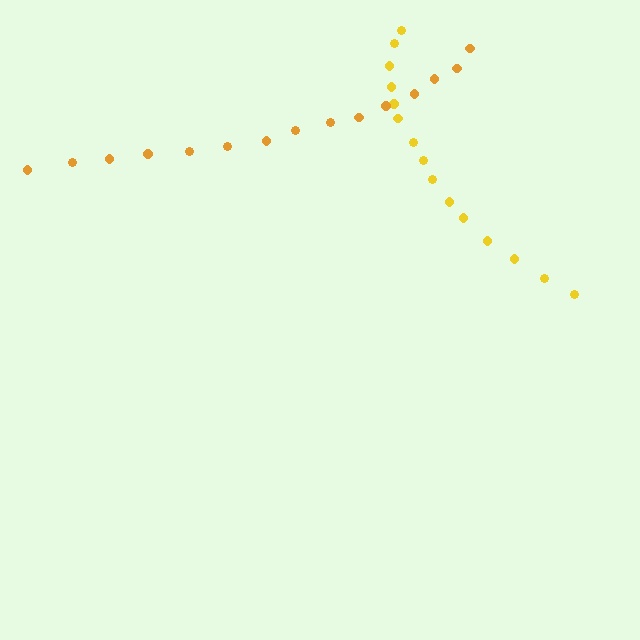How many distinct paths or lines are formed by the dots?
There are 2 distinct paths.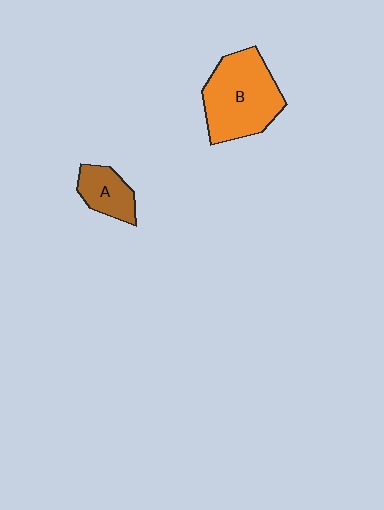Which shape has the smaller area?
Shape A (brown).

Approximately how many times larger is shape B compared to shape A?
Approximately 2.3 times.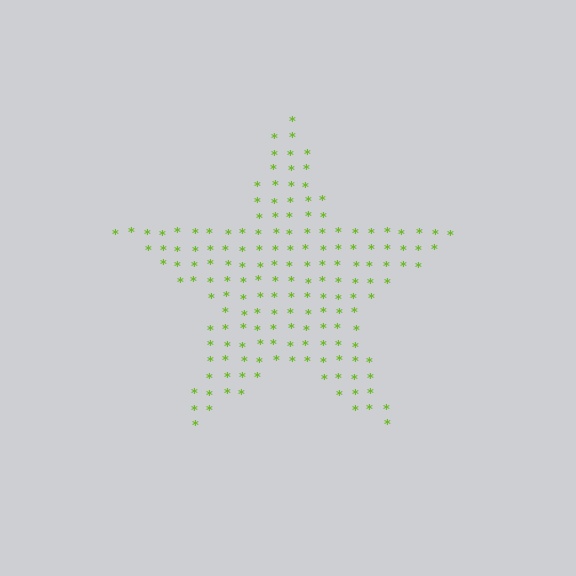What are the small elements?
The small elements are asterisks.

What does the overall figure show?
The overall figure shows a star.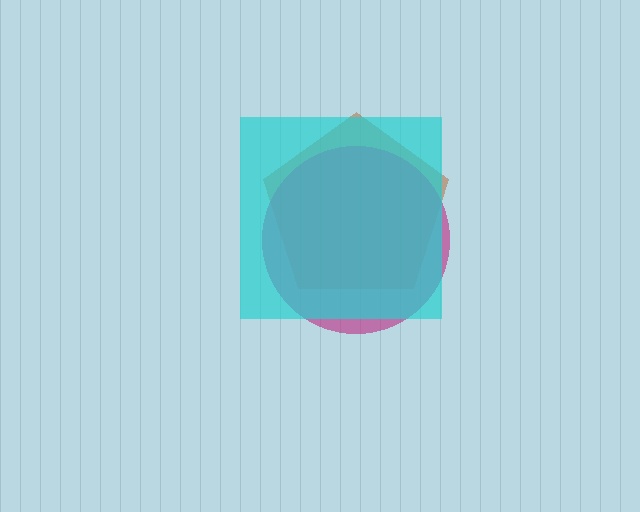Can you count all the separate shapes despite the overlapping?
Yes, there are 3 separate shapes.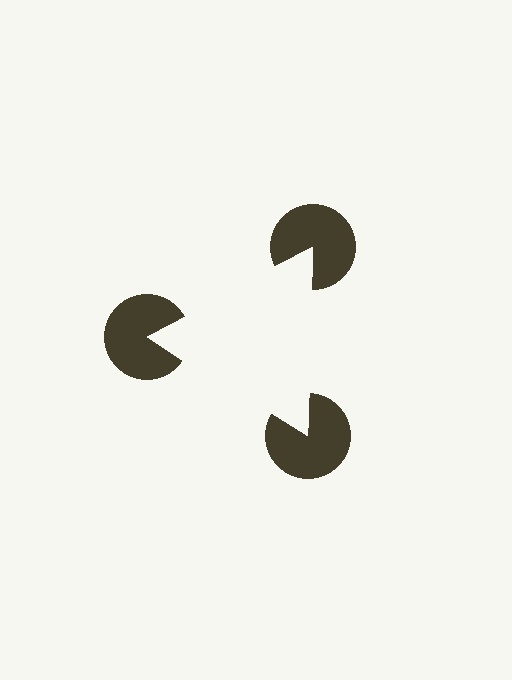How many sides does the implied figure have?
3 sides.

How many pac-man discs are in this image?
There are 3 — one at each vertex of the illusory triangle.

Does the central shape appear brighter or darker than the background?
It typically appears slightly brighter than the background, even though no actual brightness change is drawn.